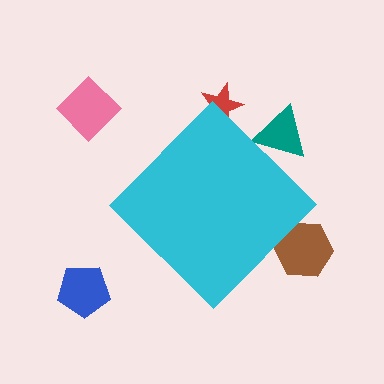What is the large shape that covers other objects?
A cyan diamond.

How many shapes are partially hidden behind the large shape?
3 shapes are partially hidden.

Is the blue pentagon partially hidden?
No, the blue pentagon is fully visible.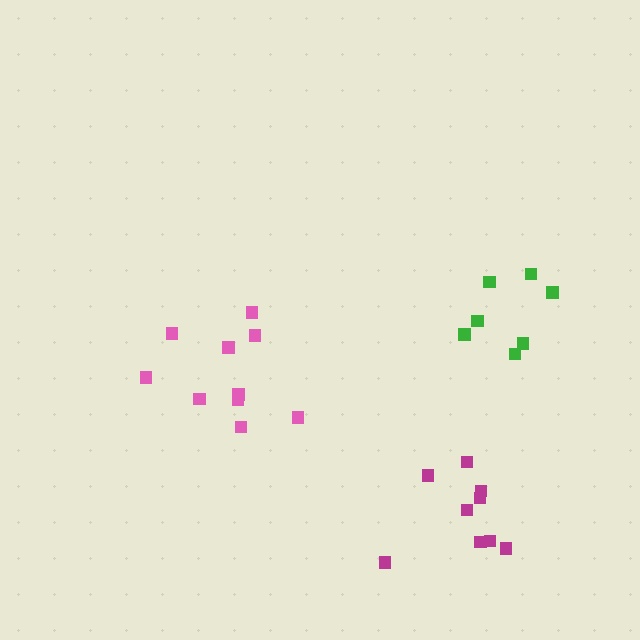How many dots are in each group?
Group 1: 10 dots, Group 2: 7 dots, Group 3: 9 dots (26 total).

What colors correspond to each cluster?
The clusters are colored: pink, green, magenta.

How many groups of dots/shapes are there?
There are 3 groups.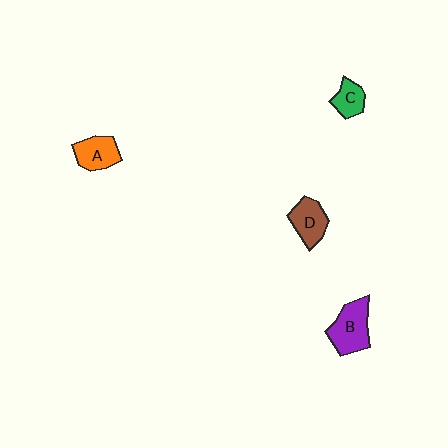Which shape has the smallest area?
Shape C (green).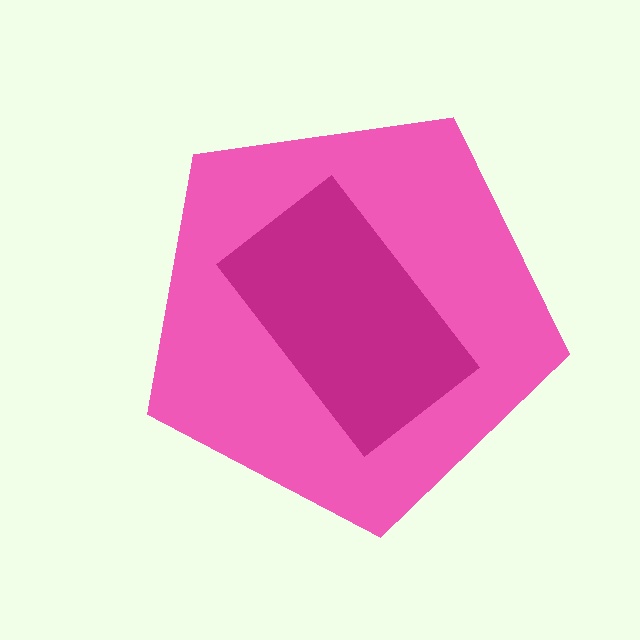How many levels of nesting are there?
2.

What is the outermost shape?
The pink pentagon.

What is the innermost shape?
The magenta rectangle.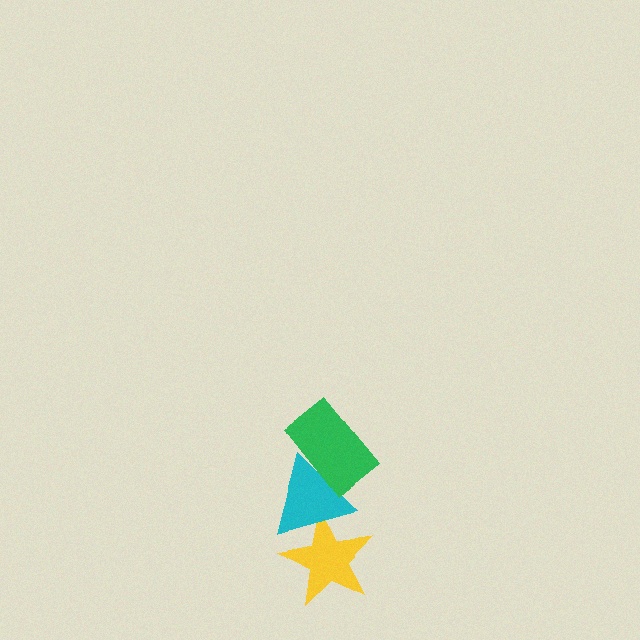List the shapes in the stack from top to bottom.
From top to bottom: the green rectangle, the cyan triangle, the yellow star.